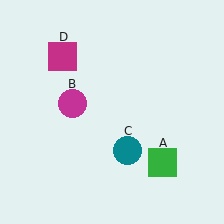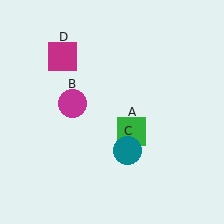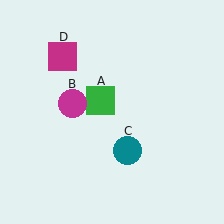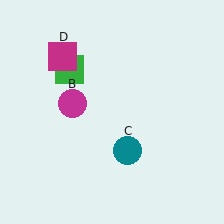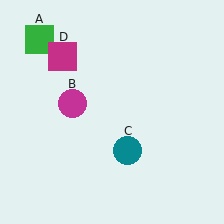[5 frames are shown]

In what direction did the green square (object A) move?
The green square (object A) moved up and to the left.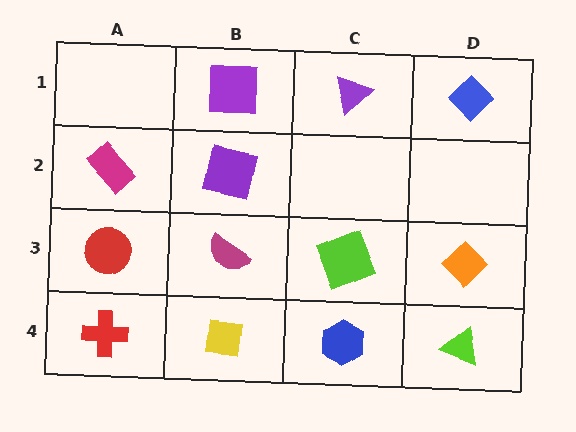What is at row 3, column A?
A red circle.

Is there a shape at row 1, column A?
No, that cell is empty.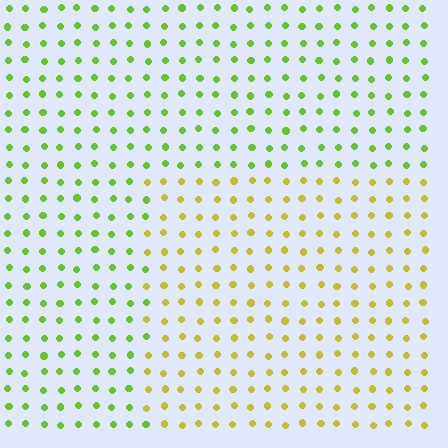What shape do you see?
I see a rectangle.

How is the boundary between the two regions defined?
The boundary is defined purely by a slight shift in hue (about 37 degrees). Spacing, size, and orientation are identical on both sides.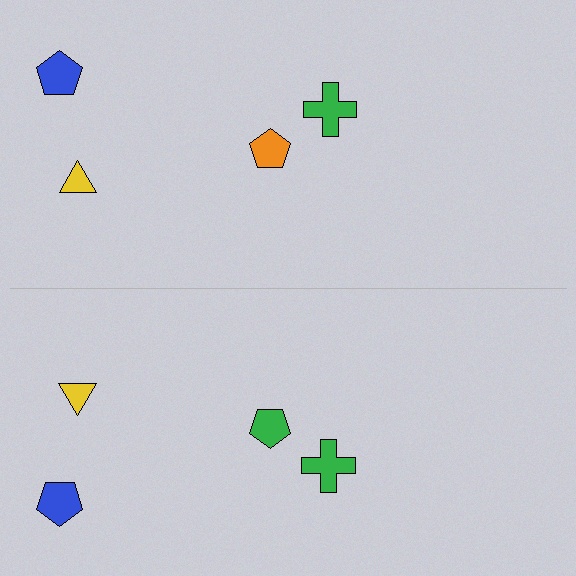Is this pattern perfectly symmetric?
No, the pattern is not perfectly symmetric. The green pentagon on the bottom side breaks the symmetry — its mirror counterpart is orange.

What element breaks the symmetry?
The green pentagon on the bottom side breaks the symmetry — its mirror counterpart is orange.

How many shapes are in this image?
There are 8 shapes in this image.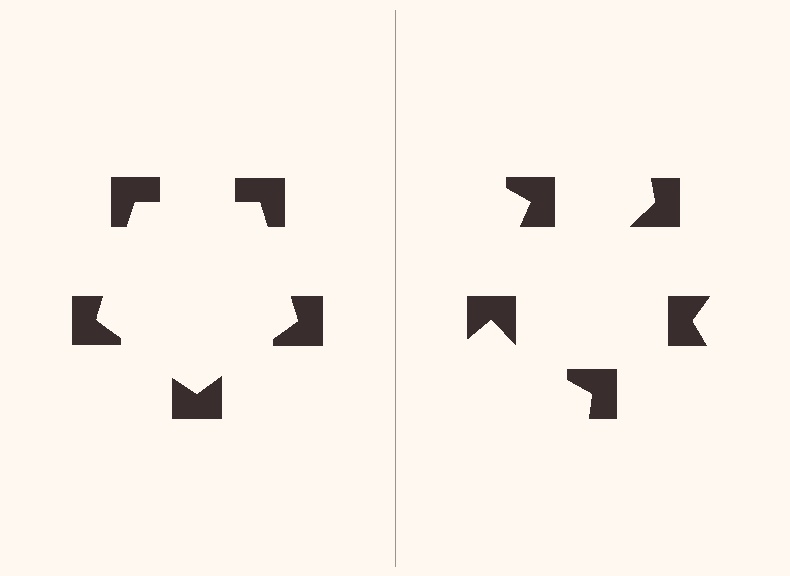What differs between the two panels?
The notched squares are positioned identically on both sides; only the wedge orientations differ. On the left they align to a pentagon; on the right they are misaligned.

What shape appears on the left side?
An illusory pentagon.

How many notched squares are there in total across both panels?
10 — 5 on each side.